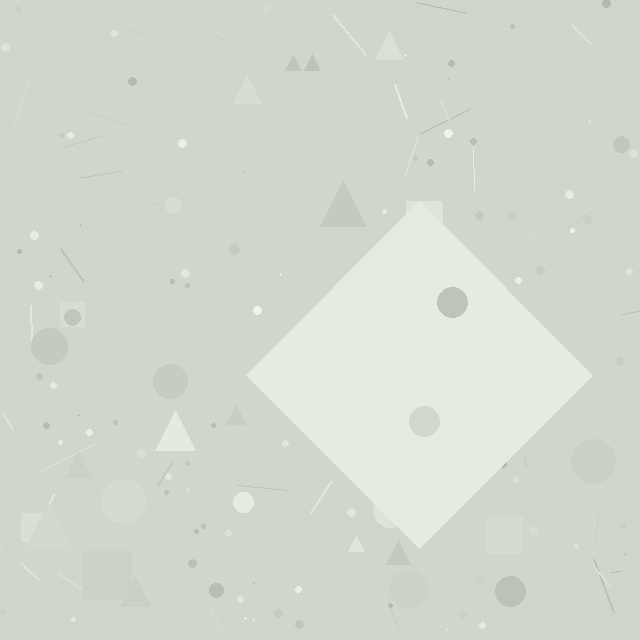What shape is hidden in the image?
A diamond is hidden in the image.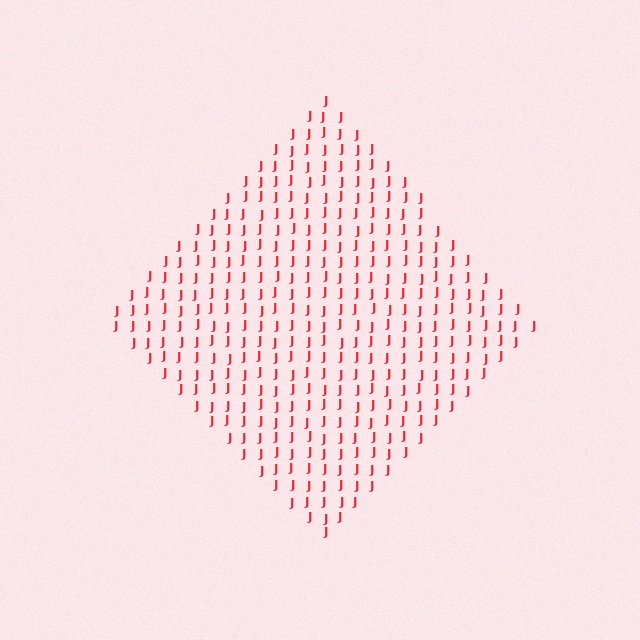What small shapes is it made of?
It is made of small letter J's.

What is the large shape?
The large shape is a diamond.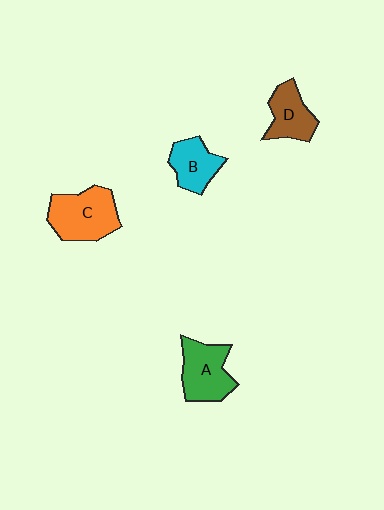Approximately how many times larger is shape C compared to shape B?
Approximately 1.5 times.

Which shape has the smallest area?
Shape B (cyan).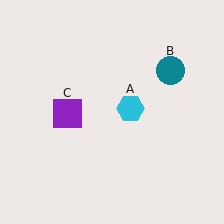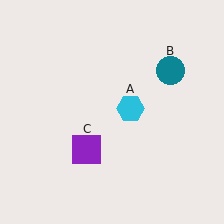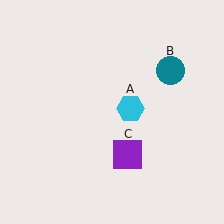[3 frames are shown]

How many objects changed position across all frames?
1 object changed position: purple square (object C).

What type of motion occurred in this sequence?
The purple square (object C) rotated counterclockwise around the center of the scene.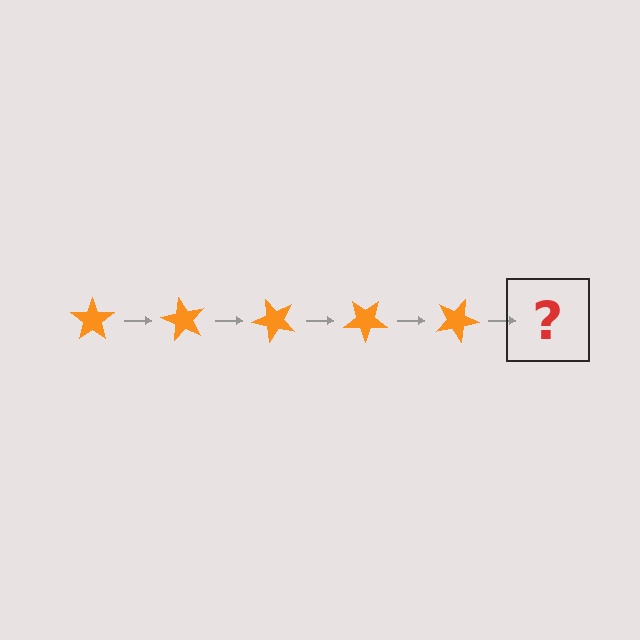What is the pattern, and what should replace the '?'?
The pattern is that the star rotates 60 degrees each step. The '?' should be an orange star rotated 300 degrees.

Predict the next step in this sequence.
The next step is an orange star rotated 300 degrees.